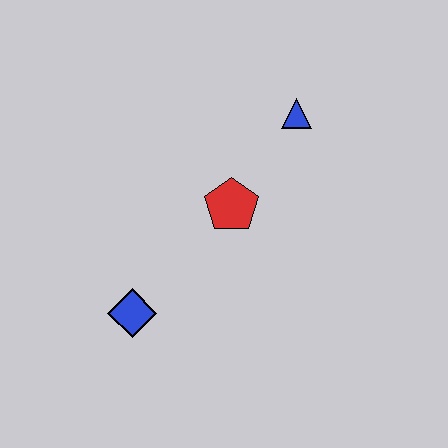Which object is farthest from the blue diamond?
The blue triangle is farthest from the blue diamond.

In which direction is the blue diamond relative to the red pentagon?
The blue diamond is below the red pentagon.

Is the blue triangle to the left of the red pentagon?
No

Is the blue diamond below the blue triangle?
Yes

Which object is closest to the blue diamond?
The red pentagon is closest to the blue diamond.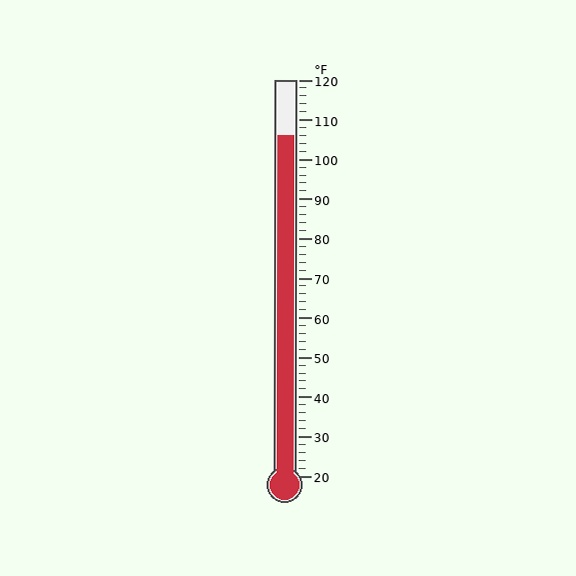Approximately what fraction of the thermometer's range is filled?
The thermometer is filled to approximately 85% of its range.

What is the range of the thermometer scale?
The thermometer scale ranges from 20°F to 120°F.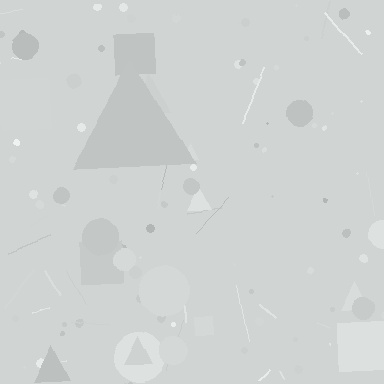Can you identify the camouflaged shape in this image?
The camouflaged shape is a triangle.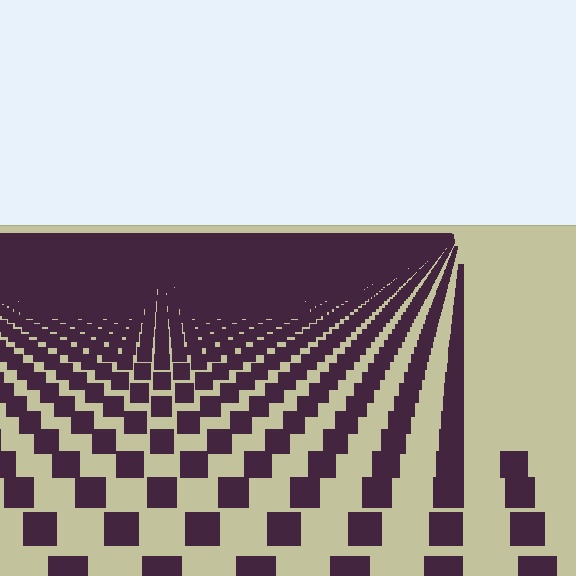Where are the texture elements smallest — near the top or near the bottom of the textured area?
Near the top.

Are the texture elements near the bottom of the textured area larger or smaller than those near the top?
Larger. Near the bottom, elements are closer to the viewer and appear at a bigger on-screen size.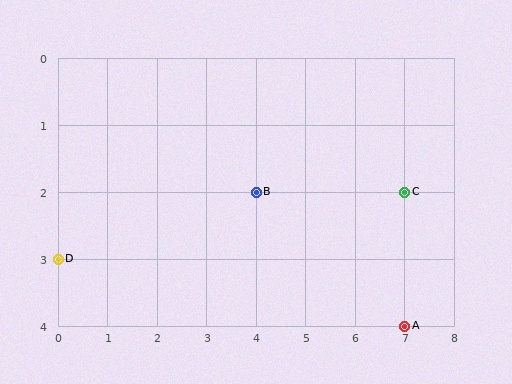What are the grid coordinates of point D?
Point D is at grid coordinates (0, 3).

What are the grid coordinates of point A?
Point A is at grid coordinates (7, 4).